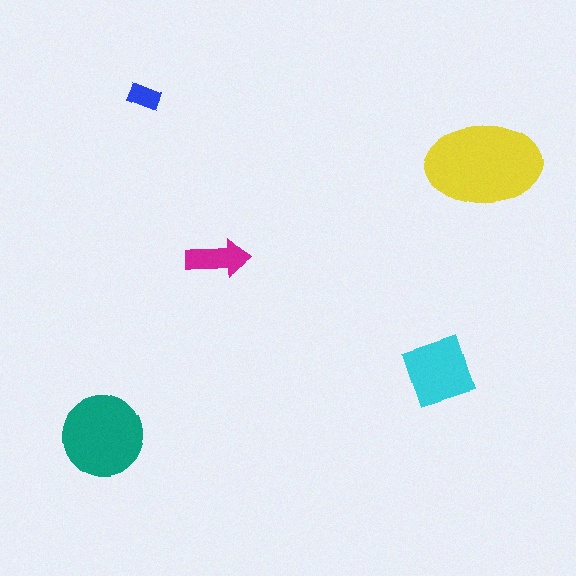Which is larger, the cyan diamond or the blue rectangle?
The cyan diamond.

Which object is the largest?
The yellow ellipse.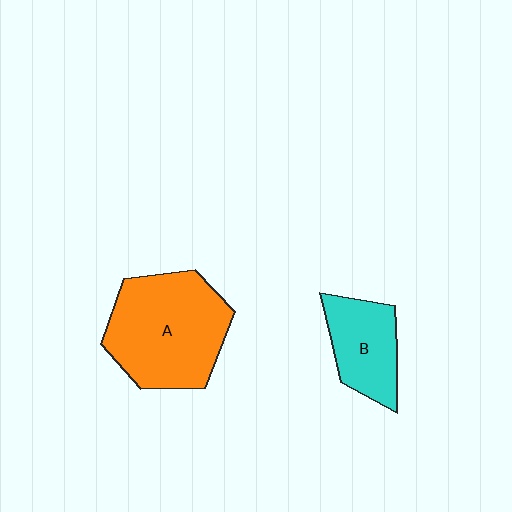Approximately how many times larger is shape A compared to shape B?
Approximately 1.9 times.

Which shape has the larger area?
Shape A (orange).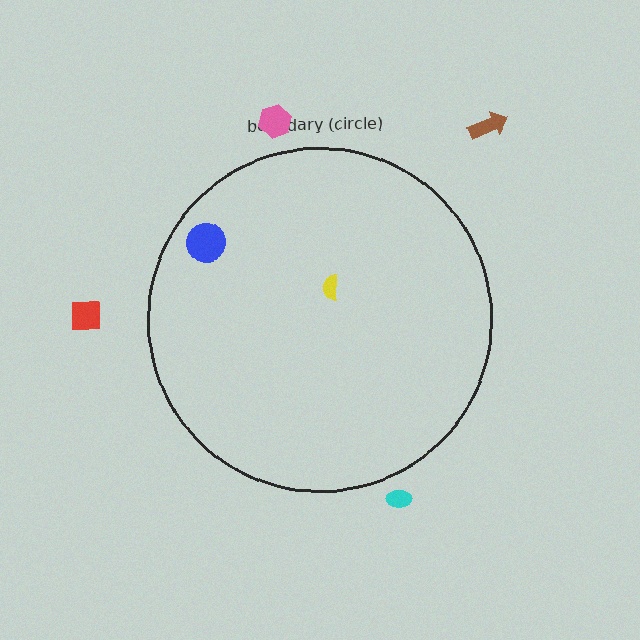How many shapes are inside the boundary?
2 inside, 4 outside.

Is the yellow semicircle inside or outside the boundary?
Inside.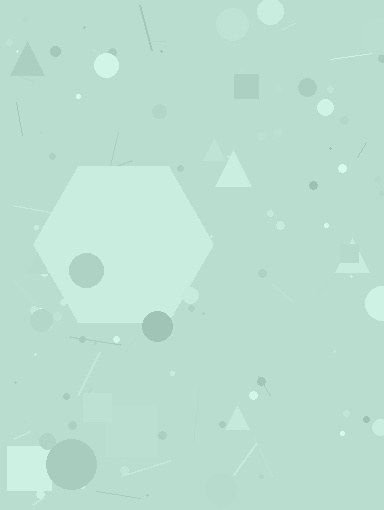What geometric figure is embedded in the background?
A hexagon is embedded in the background.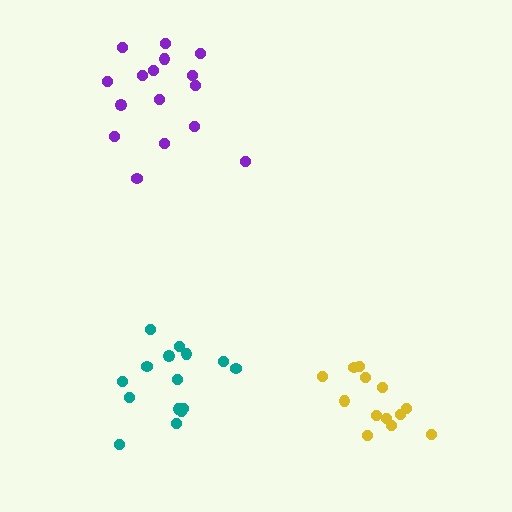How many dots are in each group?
Group 1: 13 dots, Group 2: 15 dots, Group 3: 16 dots (44 total).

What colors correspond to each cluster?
The clusters are colored: yellow, teal, purple.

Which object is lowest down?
The yellow cluster is bottommost.